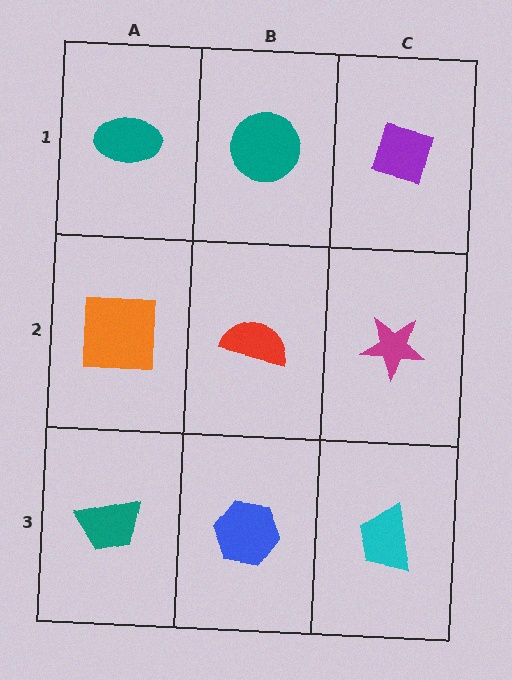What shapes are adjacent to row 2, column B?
A teal circle (row 1, column B), a blue hexagon (row 3, column B), an orange square (row 2, column A), a magenta star (row 2, column C).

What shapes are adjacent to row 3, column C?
A magenta star (row 2, column C), a blue hexagon (row 3, column B).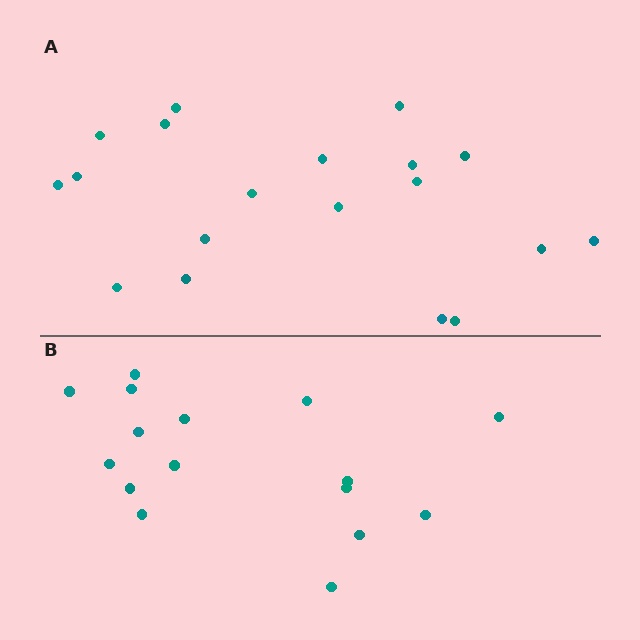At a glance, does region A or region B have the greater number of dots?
Region A (the top region) has more dots.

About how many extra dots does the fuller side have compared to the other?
Region A has just a few more — roughly 2 or 3 more dots than region B.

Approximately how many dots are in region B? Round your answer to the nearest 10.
About 20 dots. (The exact count is 16, which rounds to 20.)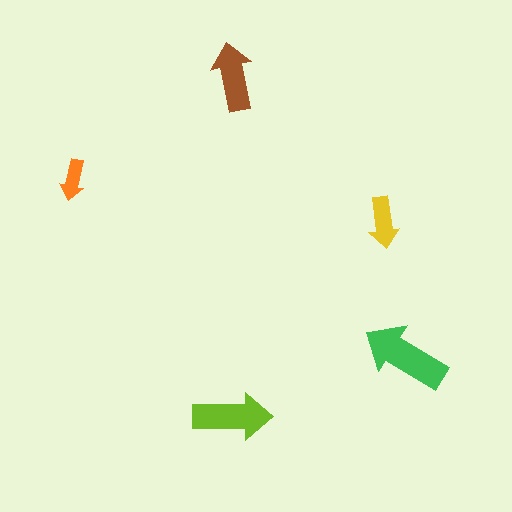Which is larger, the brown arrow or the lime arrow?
The lime one.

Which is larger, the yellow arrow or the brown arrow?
The brown one.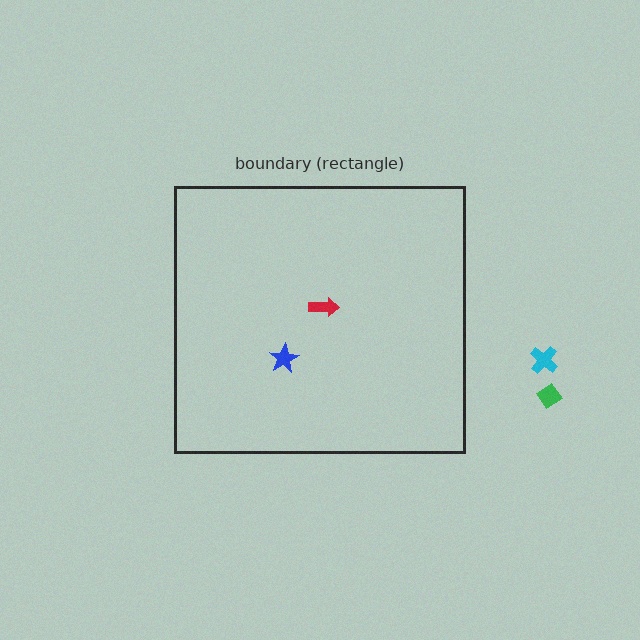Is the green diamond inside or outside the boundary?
Outside.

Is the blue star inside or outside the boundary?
Inside.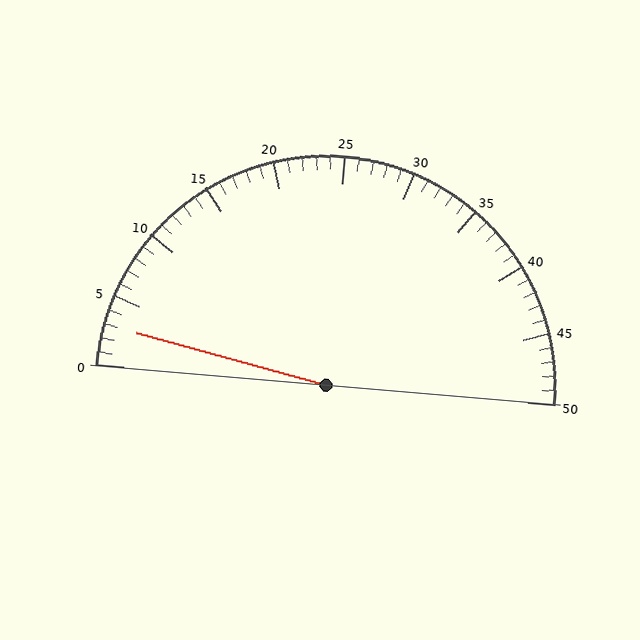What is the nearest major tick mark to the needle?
The nearest major tick mark is 5.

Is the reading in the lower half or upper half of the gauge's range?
The reading is in the lower half of the range (0 to 50).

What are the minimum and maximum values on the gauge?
The gauge ranges from 0 to 50.